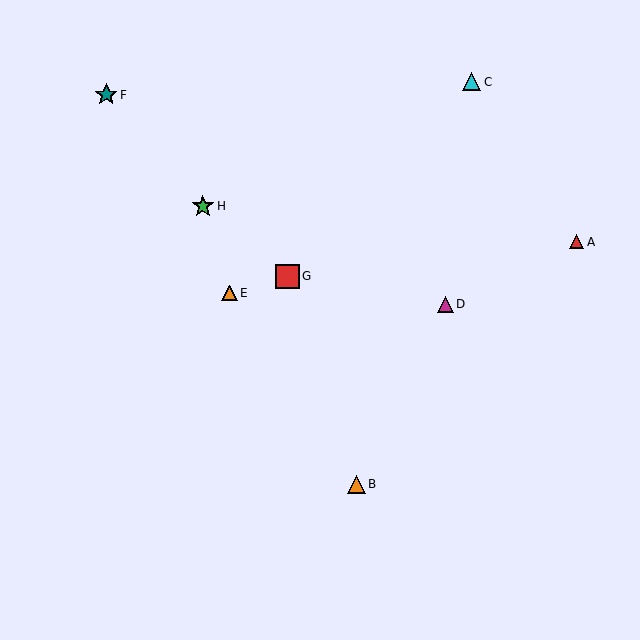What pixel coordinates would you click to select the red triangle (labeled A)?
Click at (577, 242) to select the red triangle A.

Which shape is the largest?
The red square (labeled G) is the largest.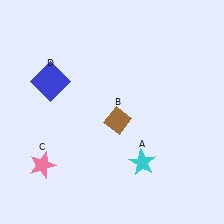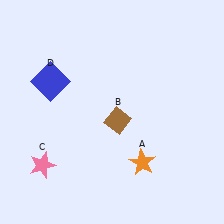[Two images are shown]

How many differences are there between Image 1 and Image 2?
There is 1 difference between the two images.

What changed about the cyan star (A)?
In Image 1, A is cyan. In Image 2, it changed to orange.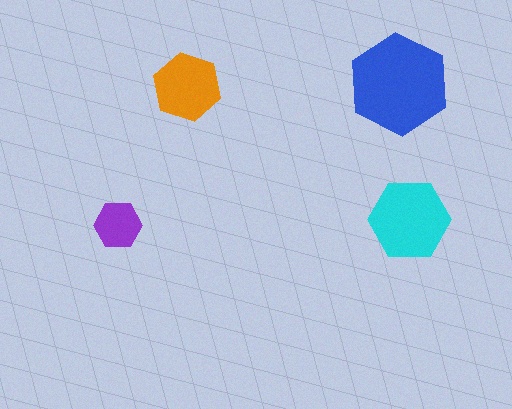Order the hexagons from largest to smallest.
the blue one, the cyan one, the orange one, the purple one.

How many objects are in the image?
There are 4 objects in the image.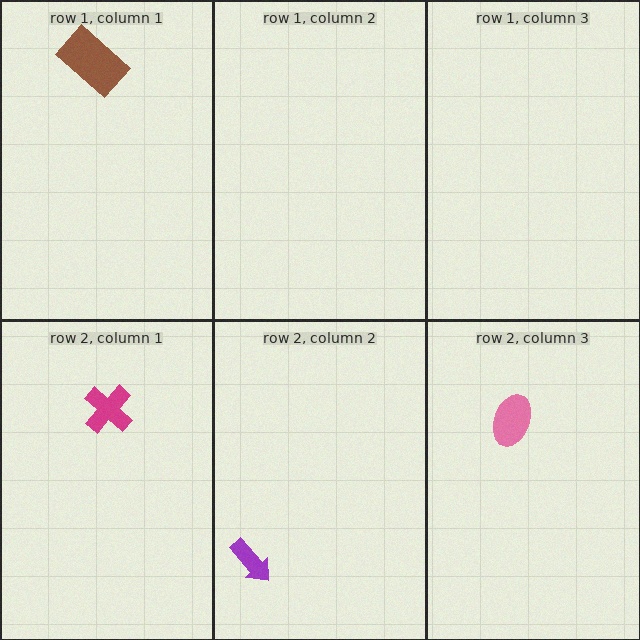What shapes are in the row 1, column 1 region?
The brown rectangle.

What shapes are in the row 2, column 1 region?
The magenta cross.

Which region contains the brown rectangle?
The row 1, column 1 region.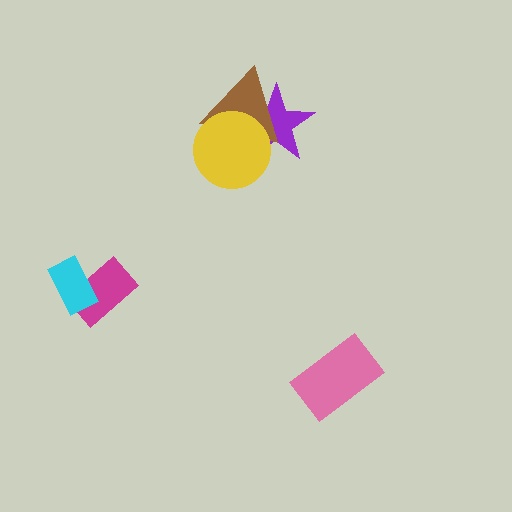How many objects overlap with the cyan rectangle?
1 object overlaps with the cyan rectangle.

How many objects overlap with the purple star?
2 objects overlap with the purple star.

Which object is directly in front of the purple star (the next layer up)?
The brown triangle is directly in front of the purple star.